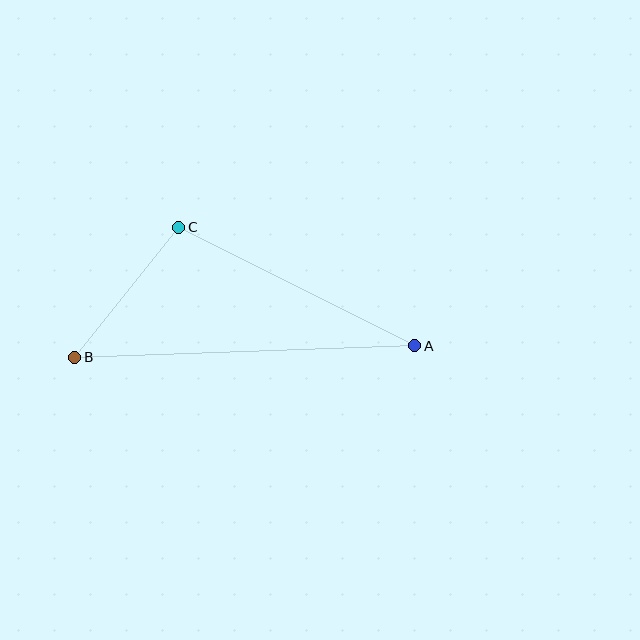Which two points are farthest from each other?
Points A and B are farthest from each other.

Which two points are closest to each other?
Points B and C are closest to each other.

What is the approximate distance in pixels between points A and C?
The distance between A and C is approximately 264 pixels.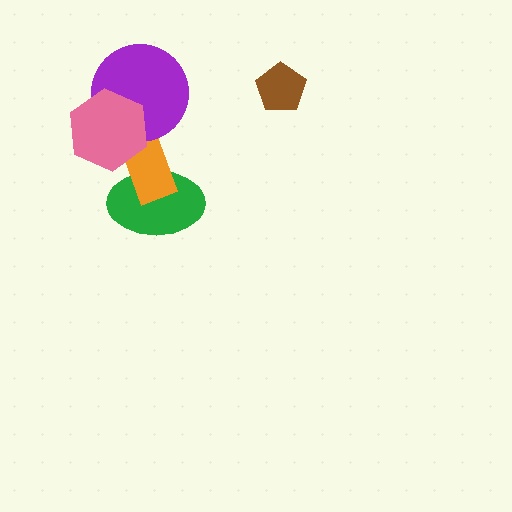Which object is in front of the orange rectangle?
The pink hexagon is in front of the orange rectangle.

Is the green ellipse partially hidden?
Yes, it is partially covered by another shape.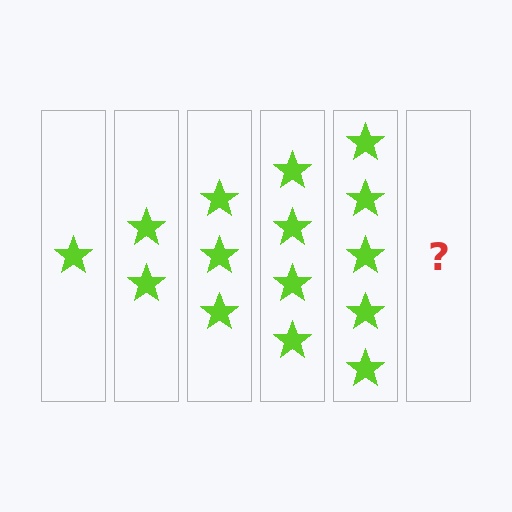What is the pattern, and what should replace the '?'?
The pattern is that each step adds one more star. The '?' should be 6 stars.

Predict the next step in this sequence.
The next step is 6 stars.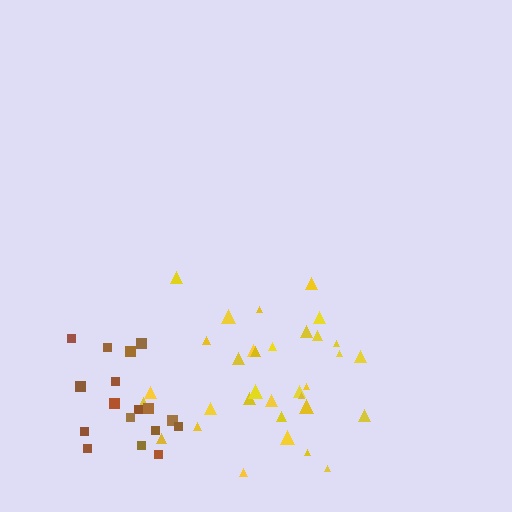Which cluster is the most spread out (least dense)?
Yellow.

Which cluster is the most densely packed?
Brown.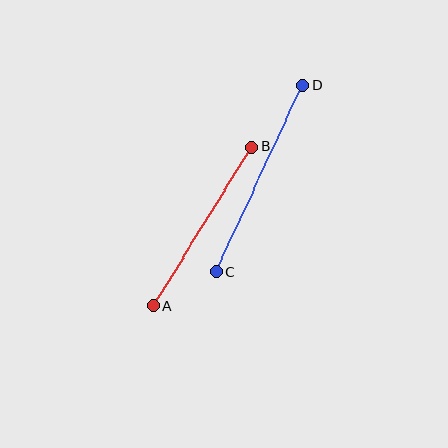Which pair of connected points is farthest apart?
Points C and D are farthest apart.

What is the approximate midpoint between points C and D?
The midpoint is at approximately (259, 179) pixels.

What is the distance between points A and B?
The distance is approximately 187 pixels.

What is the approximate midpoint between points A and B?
The midpoint is at approximately (203, 226) pixels.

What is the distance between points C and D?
The distance is approximately 206 pixels.